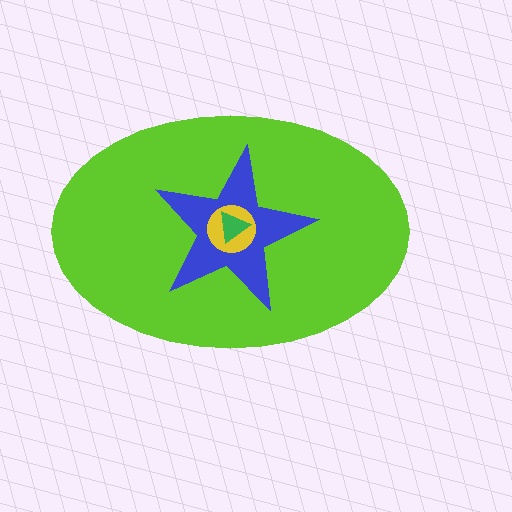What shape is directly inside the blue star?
The yellow circle.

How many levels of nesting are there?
4.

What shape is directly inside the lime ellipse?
The blue star.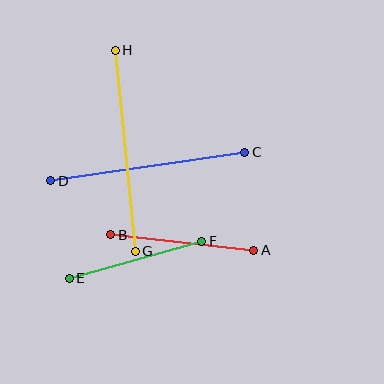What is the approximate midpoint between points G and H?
The midpoint is at approximately (125, 151) pixels.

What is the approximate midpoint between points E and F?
The midpoint is at approximately (135, 260) pixels.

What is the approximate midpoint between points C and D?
The midpoint is at approximately (148, 167) pixels.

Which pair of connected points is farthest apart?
Points G and H are farthest apart.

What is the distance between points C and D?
The distance is approximately 196 pixels.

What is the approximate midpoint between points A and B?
The midpoint is at approximately (182, 242) pixels.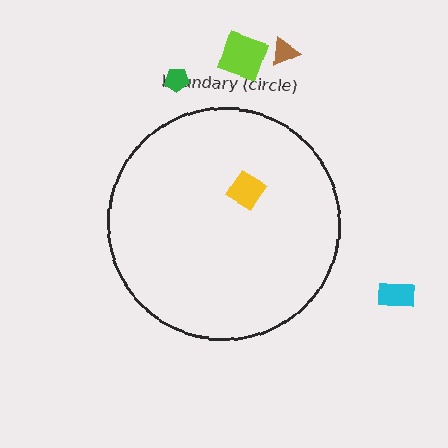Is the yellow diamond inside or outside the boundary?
Inside.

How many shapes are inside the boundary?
1 inside, 4 outside.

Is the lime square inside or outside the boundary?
Outside.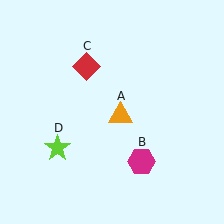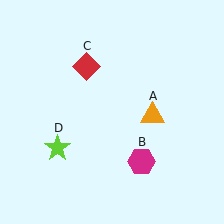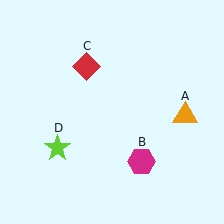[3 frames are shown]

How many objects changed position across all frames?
1 object changed position: orange triangle (object A).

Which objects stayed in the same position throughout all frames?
Magenta hexagon (object B) and red diamond (object C) and lime star (object D) remained stationary.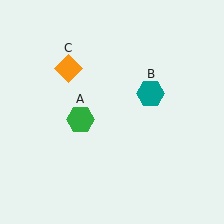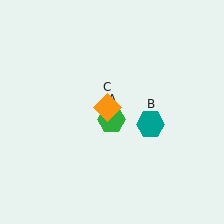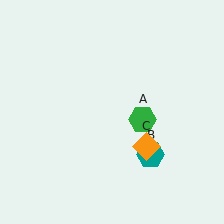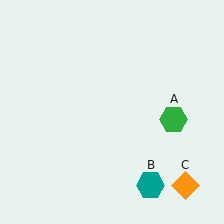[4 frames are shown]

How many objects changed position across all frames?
3 objects changed position: green hexagon (object A), teal hexagon (object B), orange diamond (object C).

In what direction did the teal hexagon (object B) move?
The teal hexagon (object B) moved down.